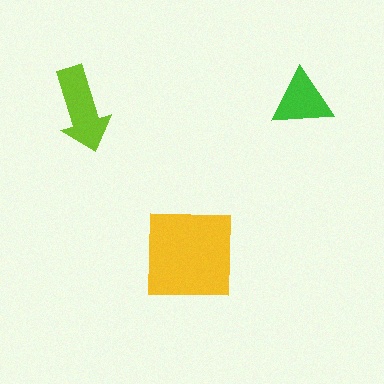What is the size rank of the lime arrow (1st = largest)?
2nd.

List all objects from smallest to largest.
The green triangle, the lime arrow, the yellow square.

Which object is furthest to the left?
The lime arrow is leftmost.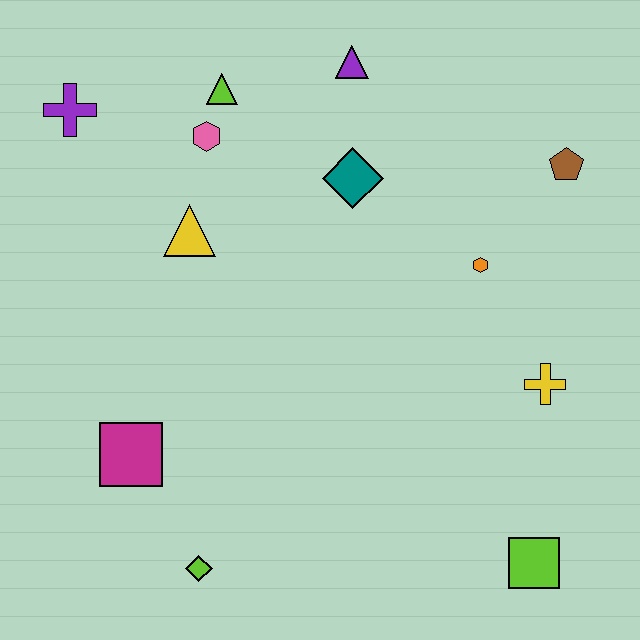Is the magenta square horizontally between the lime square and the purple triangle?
No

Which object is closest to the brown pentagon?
The orange hexagon is closest to the brown pentagon.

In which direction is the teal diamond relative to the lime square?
The teal diamond is above the lime square.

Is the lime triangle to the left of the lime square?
Yes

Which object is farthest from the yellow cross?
The purple cross is farthest from the yellow cross.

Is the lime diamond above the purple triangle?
No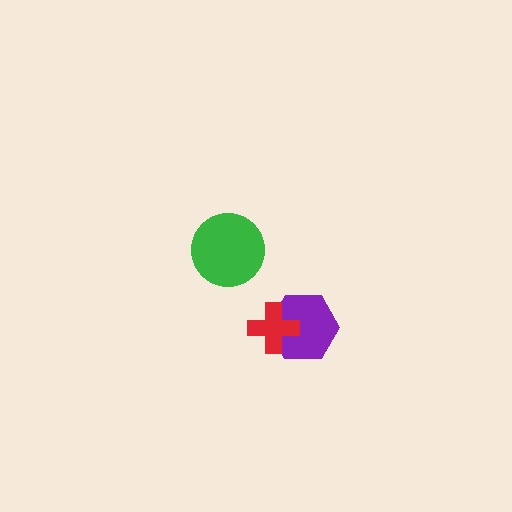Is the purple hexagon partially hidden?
Yes, it is partially covered by another shape.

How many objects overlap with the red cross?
1 object overlaps with the red cross.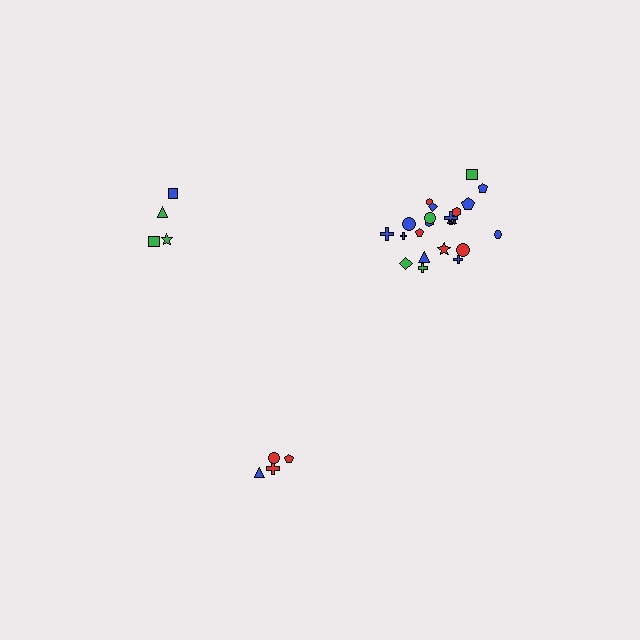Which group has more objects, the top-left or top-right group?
The top-right group.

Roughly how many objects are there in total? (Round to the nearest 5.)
Roughly 30 objects in total.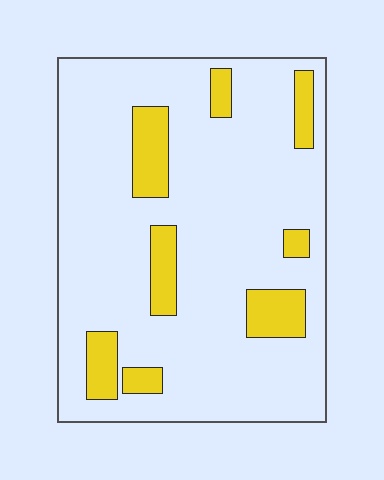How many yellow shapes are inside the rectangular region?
8.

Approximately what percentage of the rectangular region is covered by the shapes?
Approximately 15%.